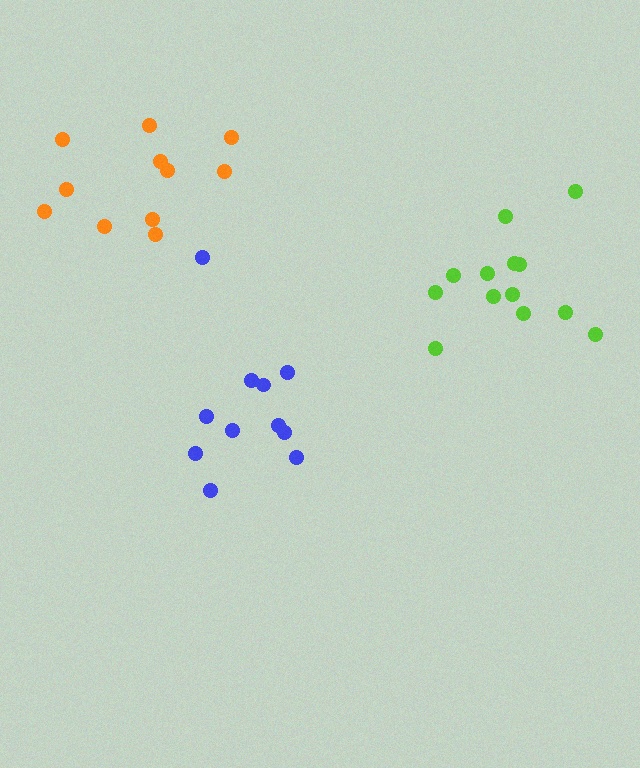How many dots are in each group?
Group 1: 11 dots, Group 2: 13 dots, Group 3: 11 dots (35 total).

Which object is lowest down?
The blue cluster is bottommost.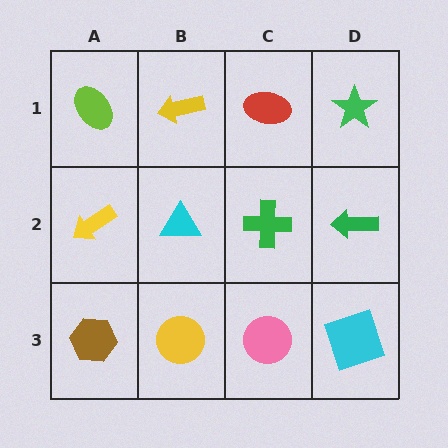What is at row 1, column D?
A green star.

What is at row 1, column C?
A red ellipse.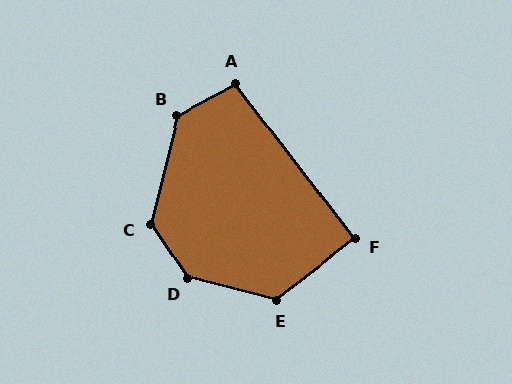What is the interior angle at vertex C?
Approximately 132 degrees (obtuse).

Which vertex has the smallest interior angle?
F, at approximately 90 degrees.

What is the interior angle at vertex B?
Approximately 132 degrees (obtuse).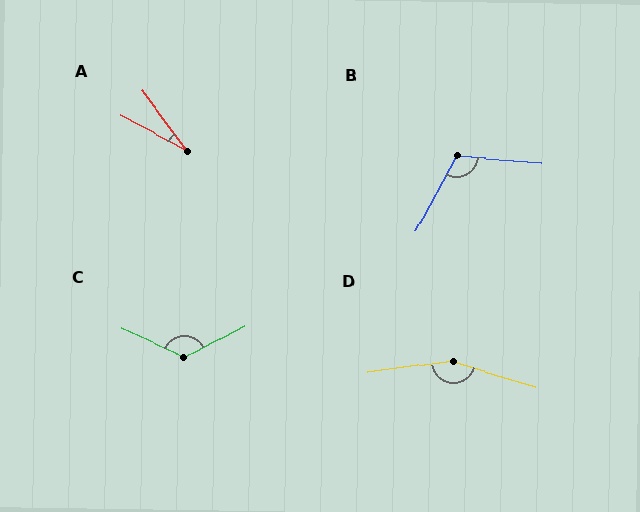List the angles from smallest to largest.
A (26°), B (114°), C (128°), D (155°).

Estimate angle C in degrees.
Approximately 128 degrees.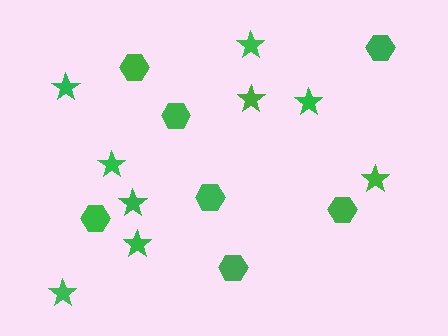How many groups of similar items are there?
There are 2 groups: one group of stars (9) and one group of hexagons (7).